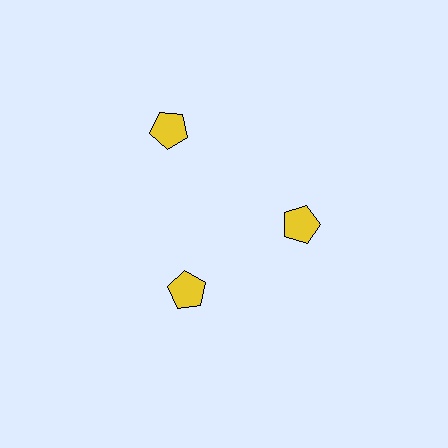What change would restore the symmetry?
The symmetry would be restored by moving it inward, back onto the ring so that all 3 pentagons sit at equal angles and equal distance from the center.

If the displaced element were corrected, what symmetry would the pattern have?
It would have 3-fold rotational symmetry — the pattern would map onto itself every 120 degrees.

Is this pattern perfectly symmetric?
No. The 3 yellow pentagons are arranged in a ring, but one element near the 11 o'clock position is pushed outward from the center, breaking the 3-fold rotational symmetry.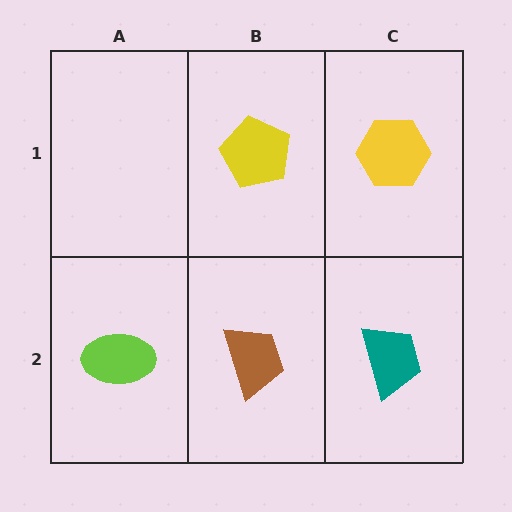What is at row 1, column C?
A yellow hexagon.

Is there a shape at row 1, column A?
No, that cell is empty.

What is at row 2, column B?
A brown trapezoid.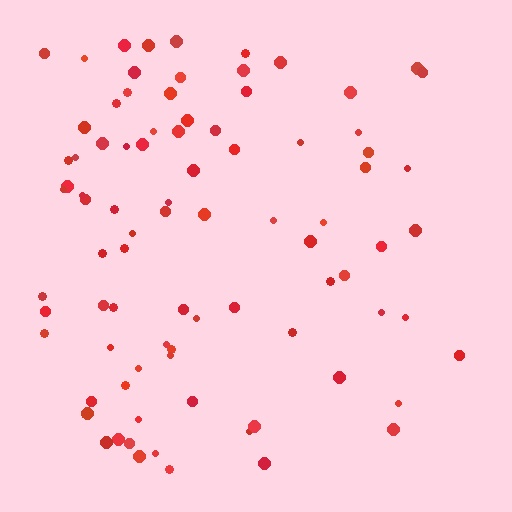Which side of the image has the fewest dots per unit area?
The right.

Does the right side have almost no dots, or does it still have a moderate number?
Still a moderate number, just noticeably fewer than the left.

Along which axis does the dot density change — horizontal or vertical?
Horizontal.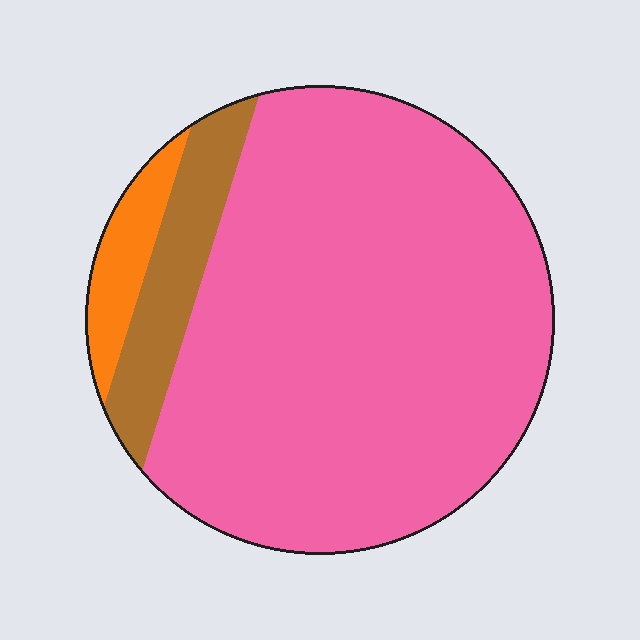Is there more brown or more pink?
Pink.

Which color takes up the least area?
Orange, at roughly 5%.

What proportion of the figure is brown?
Brown covers 11% of the figure.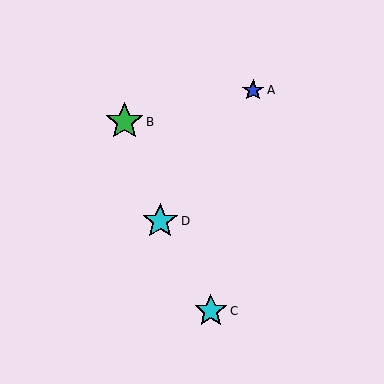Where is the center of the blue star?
The center of the blue star is at (253, 90).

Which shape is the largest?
The green star (labeled B) is the largest.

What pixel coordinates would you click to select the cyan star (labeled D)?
Click at (160, 221) to select the cyan star D.